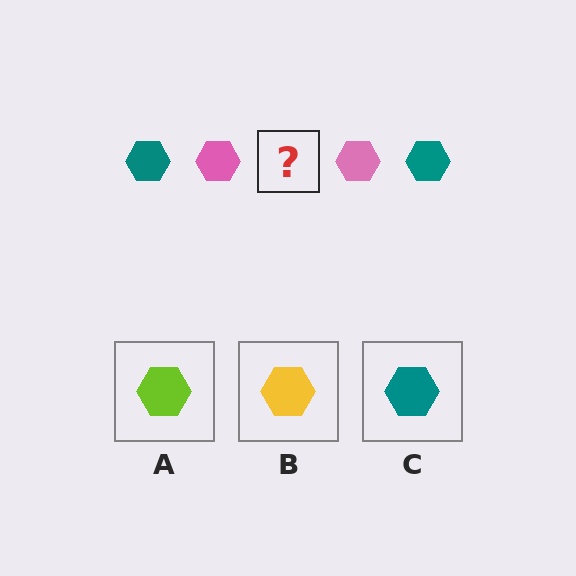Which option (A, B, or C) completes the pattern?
C.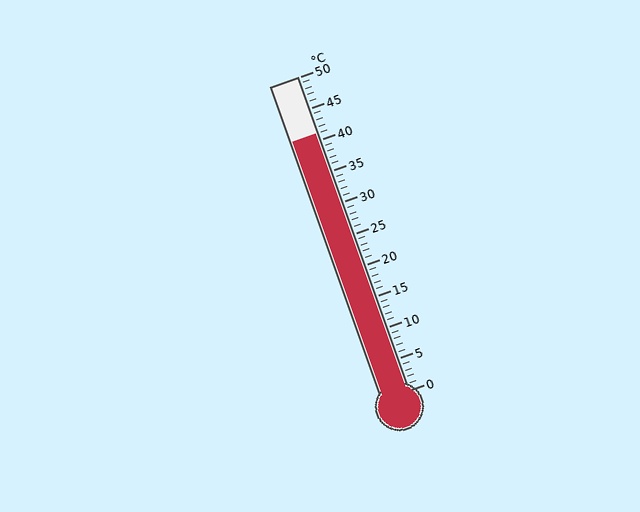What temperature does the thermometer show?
The thermometer shows approximately 41°C.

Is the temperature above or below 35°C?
The temperature is above 35°C.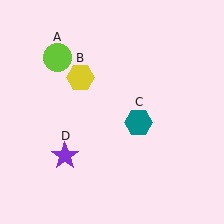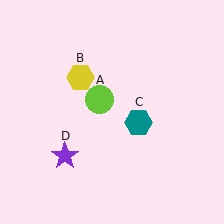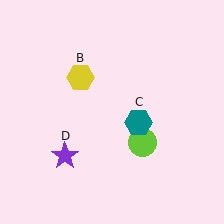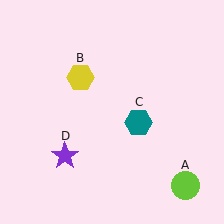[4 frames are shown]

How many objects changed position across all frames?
1 object changed position: lime circle (object A).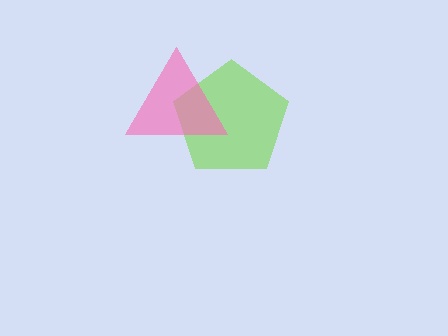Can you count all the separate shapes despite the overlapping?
Yes, there are 2 separate shapes.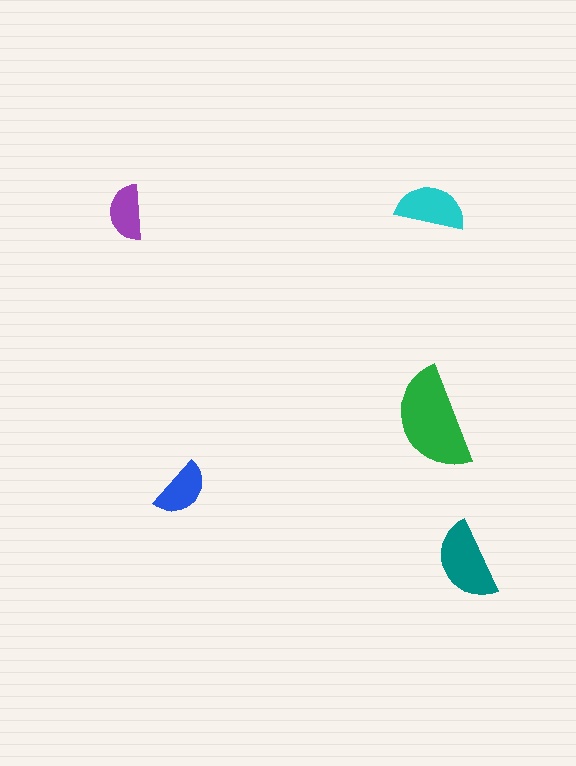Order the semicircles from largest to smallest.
the green one, the teal one, the cyan one, the blue one, the purple one.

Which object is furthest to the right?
The teal semicircle is rightmost.